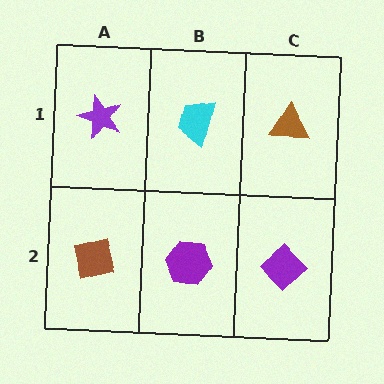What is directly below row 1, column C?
A purple diamond.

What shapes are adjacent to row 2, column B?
A cyan trapezoid (row 1, column B), a brown square (row 2, column A), a purple diamond (row 2, column C).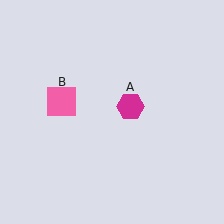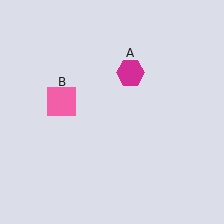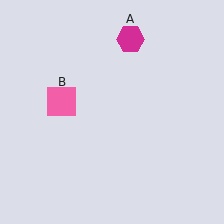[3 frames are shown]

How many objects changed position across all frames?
1 object changed position: magenta hexagon (object A).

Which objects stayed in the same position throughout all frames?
Pink square (object B) remained stationary.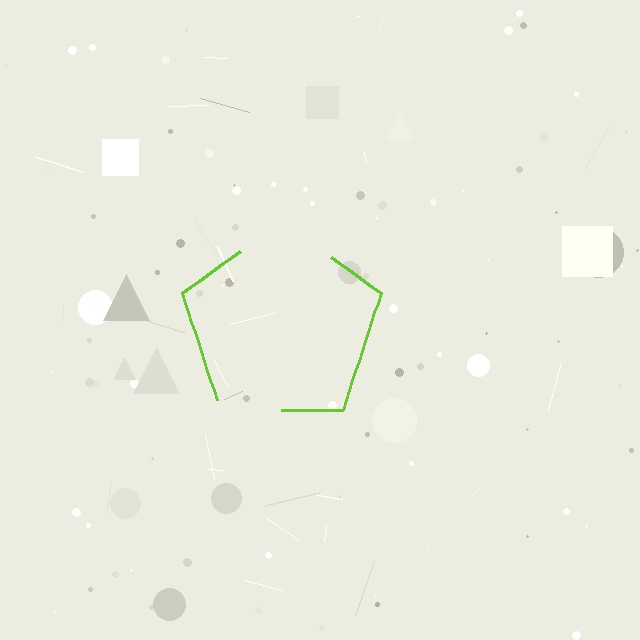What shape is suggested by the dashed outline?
The dashed outline suggests a pentagon.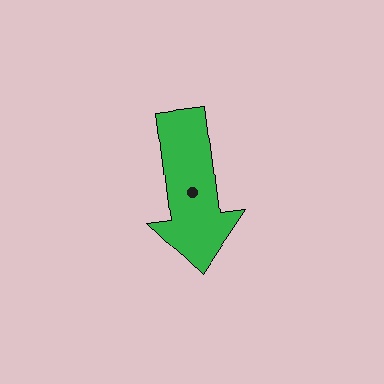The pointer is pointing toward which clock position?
Roughly 6 o'clock.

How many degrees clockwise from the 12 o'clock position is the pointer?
Approximately 173 degrees.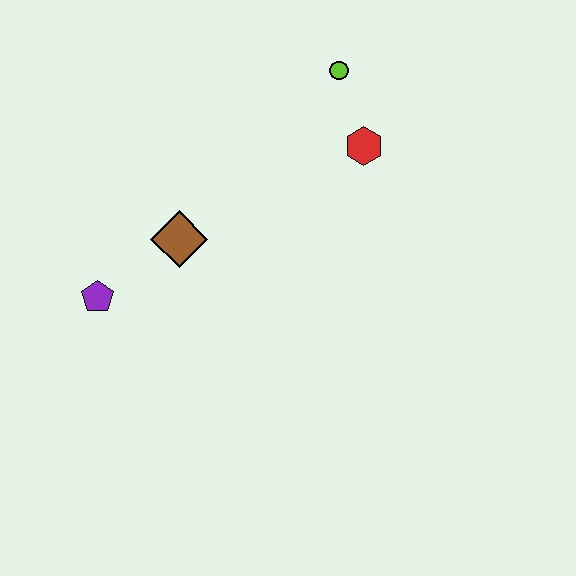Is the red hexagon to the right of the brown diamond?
Yes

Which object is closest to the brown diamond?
The purple pentagon is closest to the brown diamond.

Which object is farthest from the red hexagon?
The purple pentagon is farthest from the red hexagon.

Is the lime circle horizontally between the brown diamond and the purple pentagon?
No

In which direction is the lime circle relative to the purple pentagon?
The lime circle is to the right of the purple pentagon.